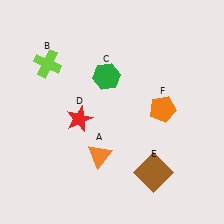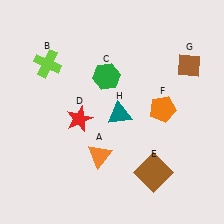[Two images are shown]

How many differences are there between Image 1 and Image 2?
There are 2 differences between the two images.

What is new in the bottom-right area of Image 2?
A teal triangle (H) was added in the bottom-right area of Image 2.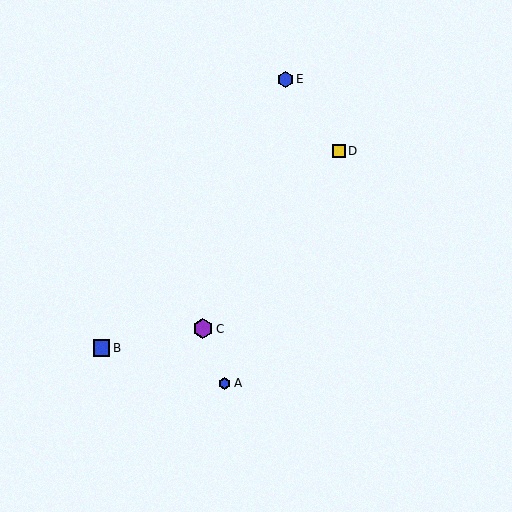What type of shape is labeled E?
Shape E is a blue hexagon.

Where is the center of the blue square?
The center of the blue square is at (102, 348).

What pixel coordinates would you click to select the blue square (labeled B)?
Click at (102, 348) to select the blue square B.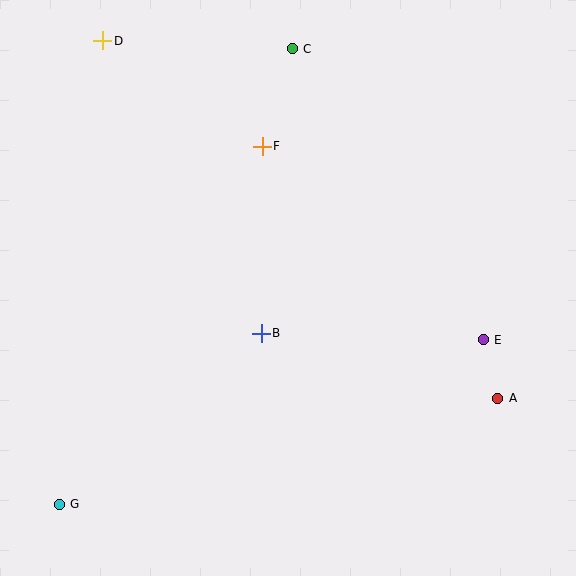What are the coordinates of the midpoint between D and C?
The midpoint between D and C is at (198, 45).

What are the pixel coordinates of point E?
Point E is at (483, 340).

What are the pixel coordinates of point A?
Point A is at (498, 398).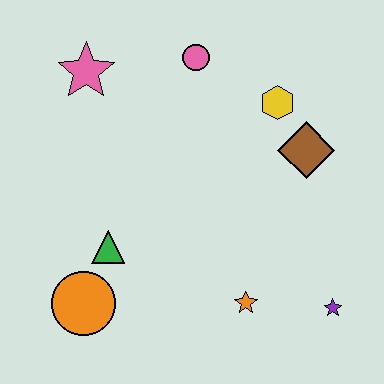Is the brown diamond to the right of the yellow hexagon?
Yes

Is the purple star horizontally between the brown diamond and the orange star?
No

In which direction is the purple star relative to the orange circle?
The purple star is to the right of the orange circle.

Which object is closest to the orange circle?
The green triangle is closest to the orange circle.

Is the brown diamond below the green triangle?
No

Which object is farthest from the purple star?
The pink star is farthest from the purple star.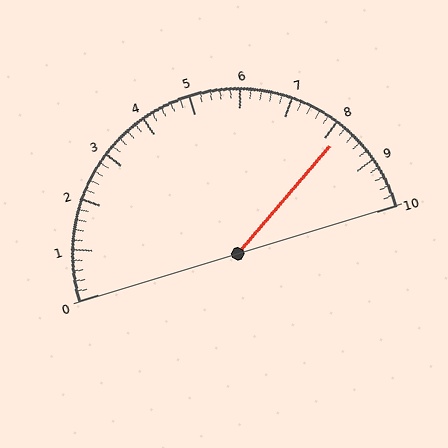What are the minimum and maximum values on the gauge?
The gauge ranges from 0 to 10.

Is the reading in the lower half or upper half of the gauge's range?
The reading is in the upper half of the range (0 to 10).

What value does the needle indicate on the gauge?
The needle indicates approximately 8.2.